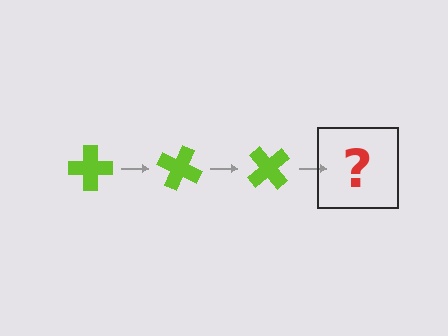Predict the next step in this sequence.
The next step is a lime cross rotated 75 degrees.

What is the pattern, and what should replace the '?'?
The pattern is that the cross rotates 25 degrees each step. The '?' should be a lime cross rotated 75 degrees.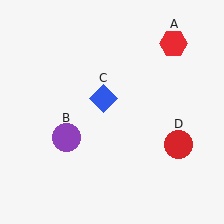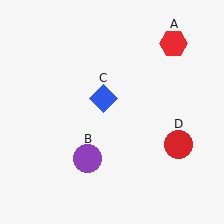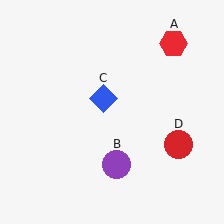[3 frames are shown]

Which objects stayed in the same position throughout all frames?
Red hexagon (object A) and blue diamond (object C) and red circle (object D) remained stationary.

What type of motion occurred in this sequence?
The purple circle (object B) rotated counterclockwise around the center of the scene.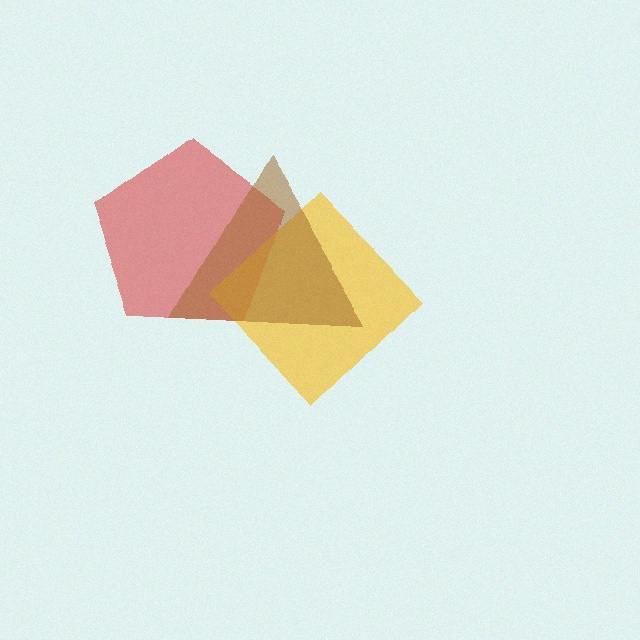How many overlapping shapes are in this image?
There are 3 overlapping shapes in the image.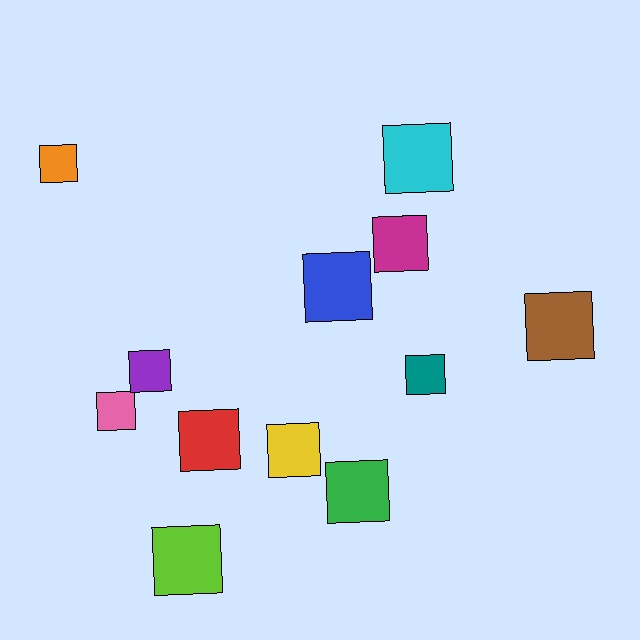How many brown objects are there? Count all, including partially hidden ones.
There is 1 brown object.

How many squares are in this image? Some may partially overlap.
There are 12 squares.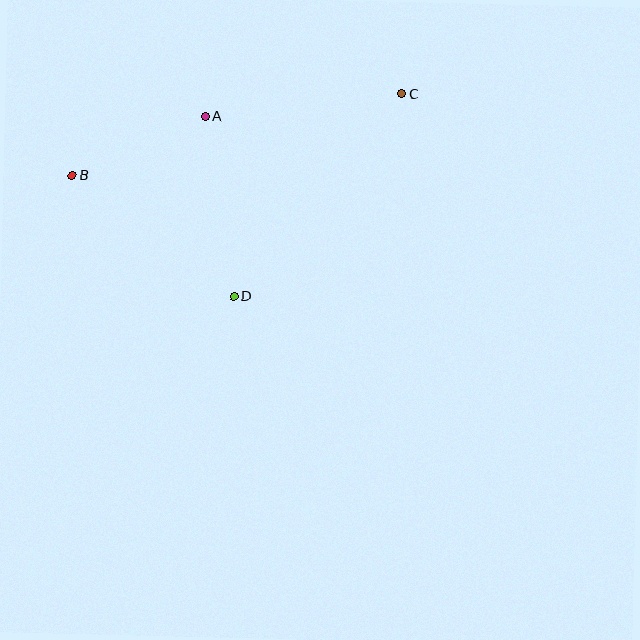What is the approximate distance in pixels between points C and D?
The distance between C and D is approximately 263 pixels.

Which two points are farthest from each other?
Points B and C are farthest from each other.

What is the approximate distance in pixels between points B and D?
The distance between B and D is approximately 202 pixels.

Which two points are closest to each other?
Points A and B are closest to each other.